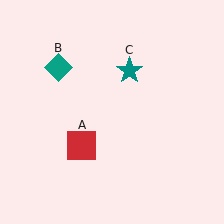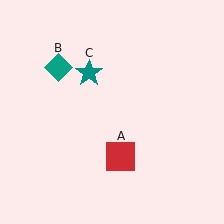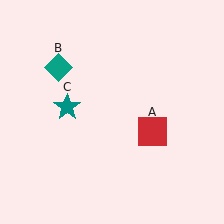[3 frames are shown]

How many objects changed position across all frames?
2 objects changed position: red square (object A), teal star (object C).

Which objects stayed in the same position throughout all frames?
Teal diamond (object B) remained stationary.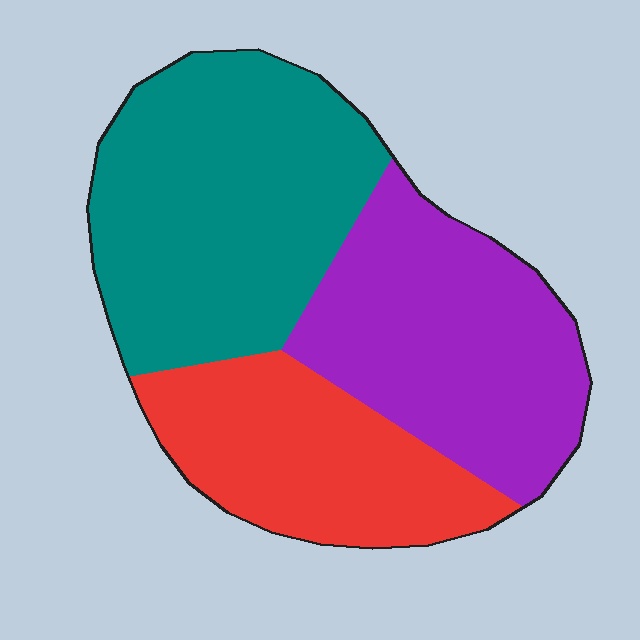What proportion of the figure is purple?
Purple covers around 35% of the figure.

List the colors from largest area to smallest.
From largest to smallest: teal, purple, red.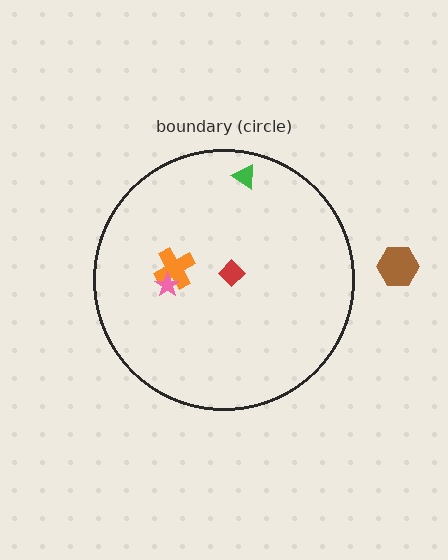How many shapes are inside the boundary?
4 inside, 1 outside.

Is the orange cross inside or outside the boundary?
Inside.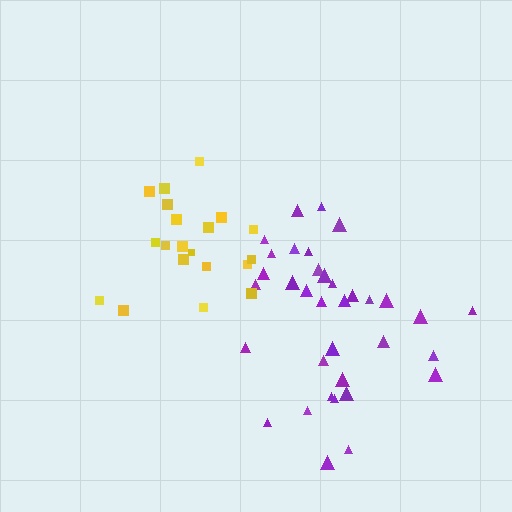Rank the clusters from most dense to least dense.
yellow, purple.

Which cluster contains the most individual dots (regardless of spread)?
Purple (35).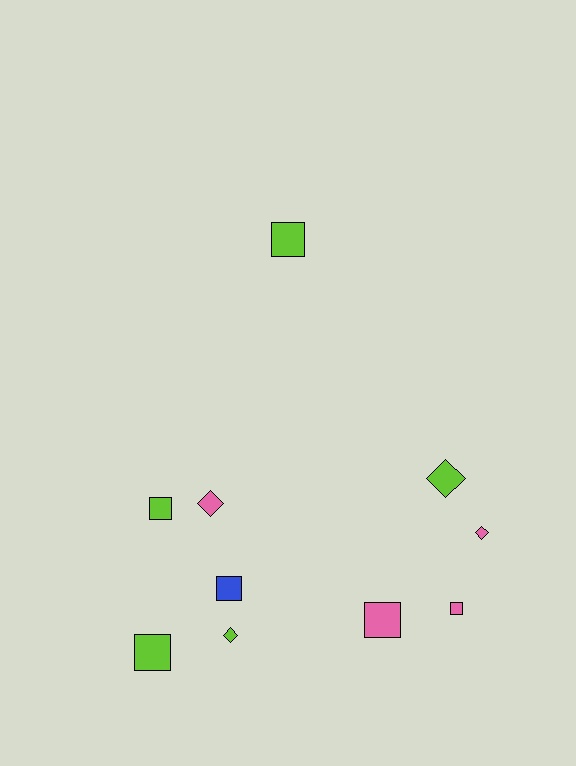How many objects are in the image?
There are 10 objects.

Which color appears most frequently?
Lime, with 5 objects.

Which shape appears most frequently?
Square, with 6 objects.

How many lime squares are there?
There are 3 lime squares.